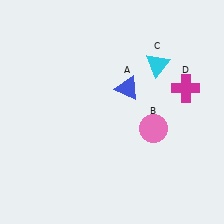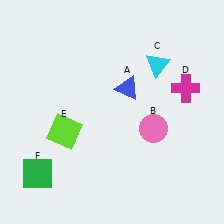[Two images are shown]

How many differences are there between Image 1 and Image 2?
There are 2 differences between the two images.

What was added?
A lime square (E), a green square (F) were added in Image 2.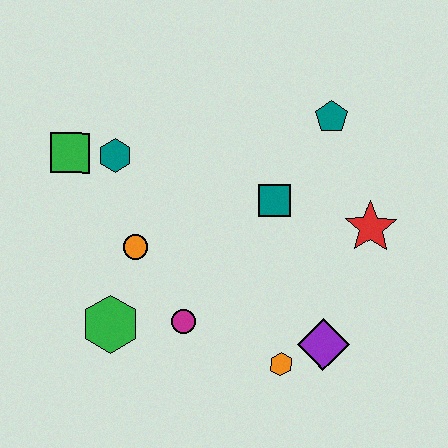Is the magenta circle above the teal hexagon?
No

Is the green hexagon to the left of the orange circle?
Yes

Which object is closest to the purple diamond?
The orange hexagon is closest to the purple diamond.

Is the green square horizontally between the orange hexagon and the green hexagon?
No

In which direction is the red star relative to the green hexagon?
The red star is to the right of the green hexagon.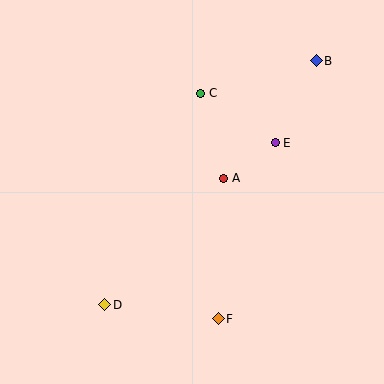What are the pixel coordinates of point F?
Point F is at (218, 319).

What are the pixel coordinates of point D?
Point D is at (105, 305).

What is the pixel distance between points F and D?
The distance between F and D is 115 pixels.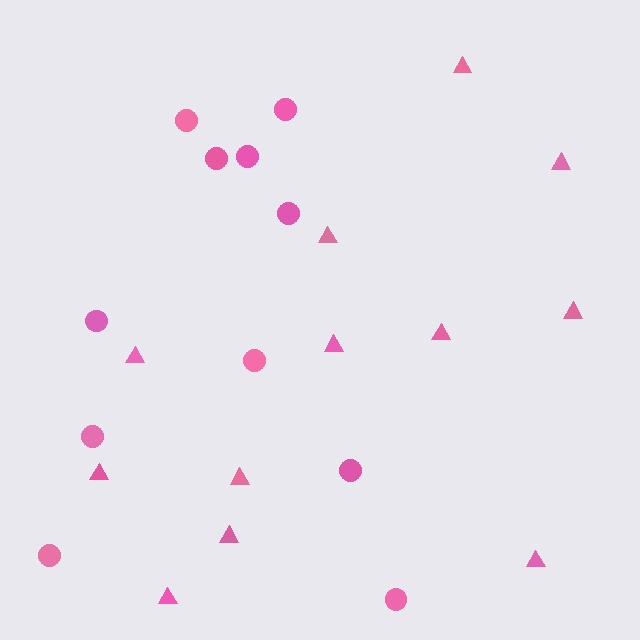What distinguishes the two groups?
There are 2 groups: one group of triangles (12) and one group of circles (11).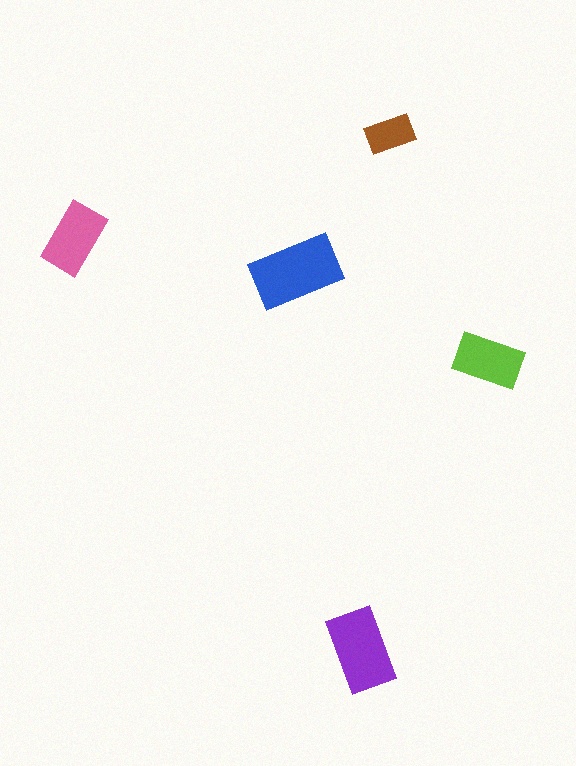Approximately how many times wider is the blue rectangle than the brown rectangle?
About 2 times wider.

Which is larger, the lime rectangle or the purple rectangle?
The purple one.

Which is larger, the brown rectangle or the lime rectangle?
The lime one.